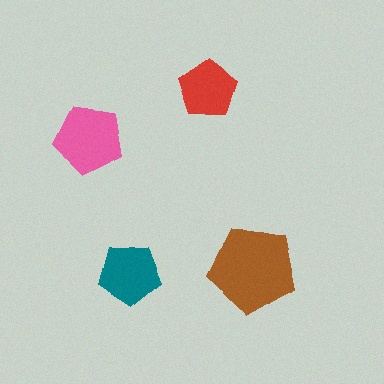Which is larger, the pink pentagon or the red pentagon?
The pink one.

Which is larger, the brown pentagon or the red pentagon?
The brown one.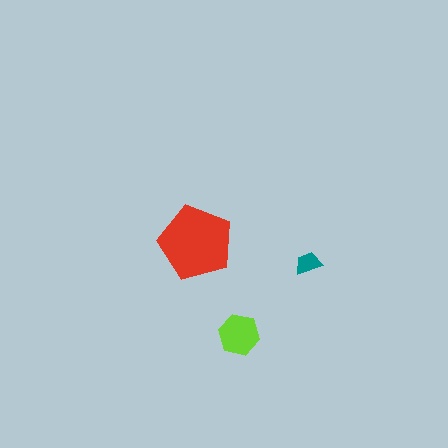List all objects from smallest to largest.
The teal trapezoid, the lime hexagon, the red pentagon.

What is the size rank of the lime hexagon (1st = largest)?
2nd.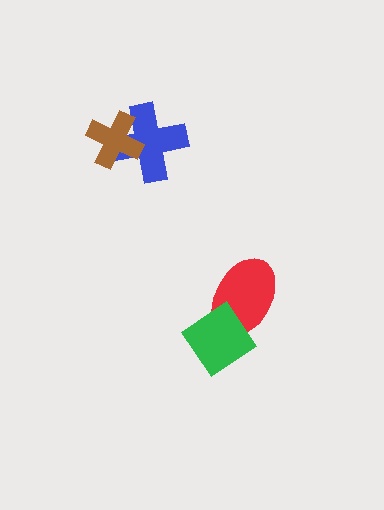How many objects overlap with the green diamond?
1 object overlaps with the green diamond.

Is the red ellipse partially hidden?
Yes, it is partially covered by another shape.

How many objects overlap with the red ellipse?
1 object overlaps with the red ellipse.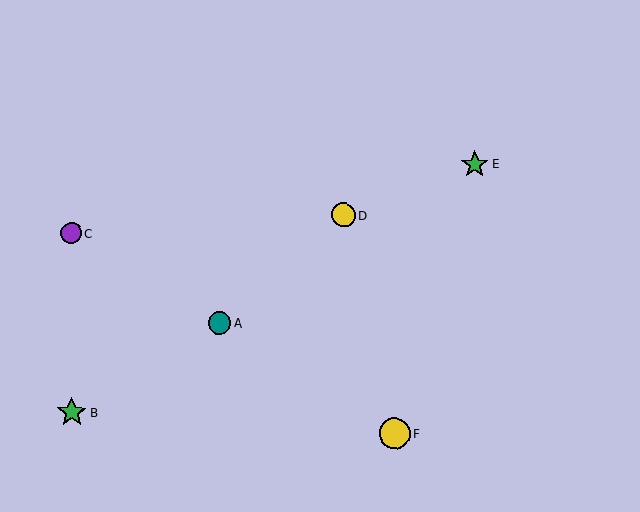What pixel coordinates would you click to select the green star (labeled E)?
Click at (475, 164) to select the green star E.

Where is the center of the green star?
The center of the green star is at (72, 413).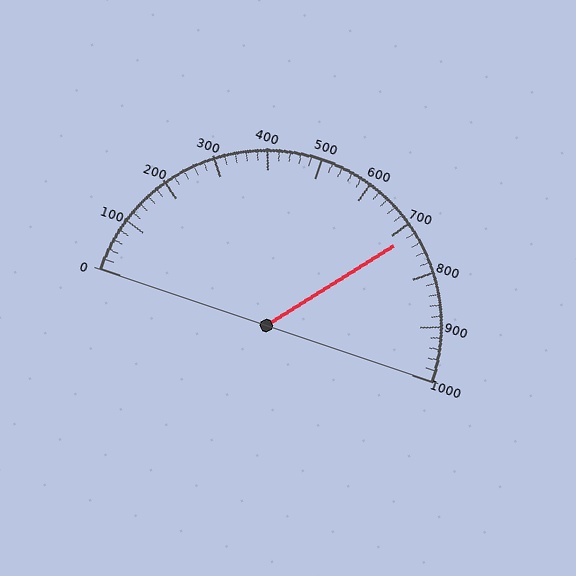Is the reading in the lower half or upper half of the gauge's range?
The reading is in the upper half of the range (0 to 1000).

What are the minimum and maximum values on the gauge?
The gauge ranges from 0 to 1000.